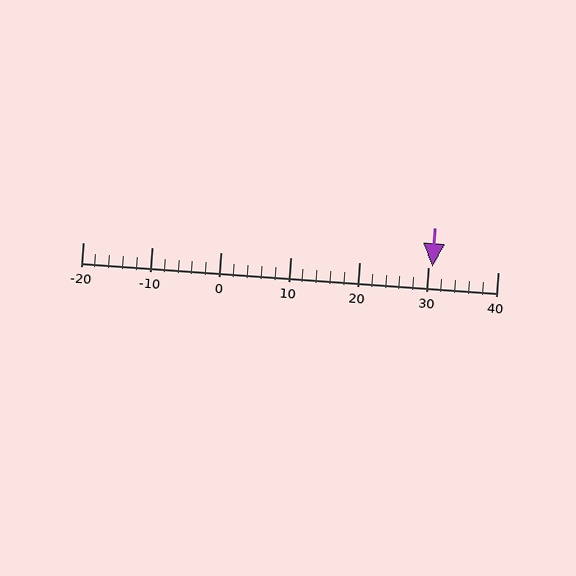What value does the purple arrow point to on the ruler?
The purple arrow points to approximately 30.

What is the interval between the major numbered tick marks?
The major tick marks are spaced 10 units apart.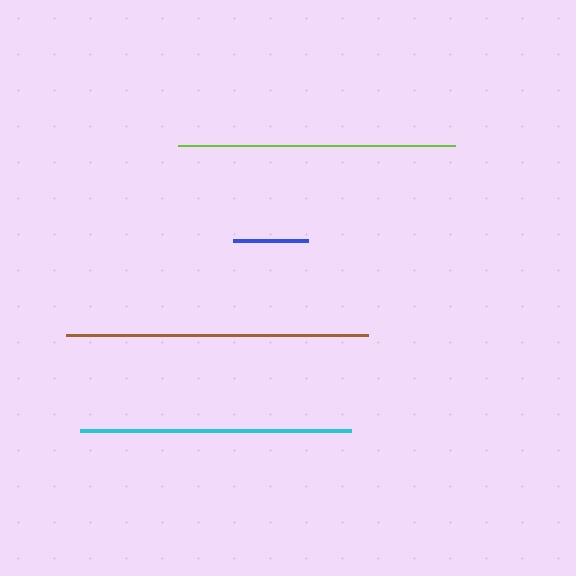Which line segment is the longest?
The brown line is the longest at approximately 301 pixels.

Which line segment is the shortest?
The blue line is the shortest at approximately 75 pixels.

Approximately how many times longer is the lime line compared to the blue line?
The lime line is approximately 3.7 times the length of the blue line.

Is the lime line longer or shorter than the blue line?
The lime line is longer than the blue line.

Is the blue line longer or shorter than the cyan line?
The cyan line is longer than the blue line.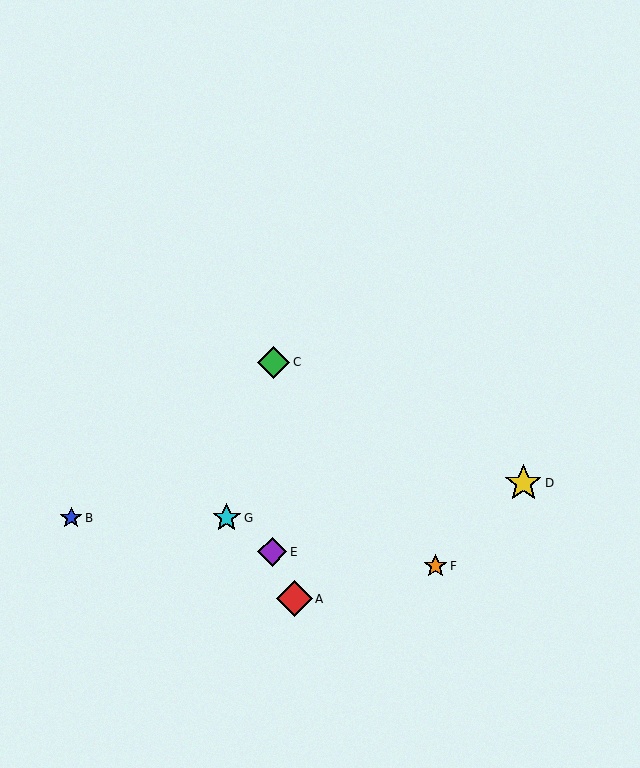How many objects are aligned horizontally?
2 objects (B, G) are aligned horizontally.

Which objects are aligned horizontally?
Objects B, G are aligned horizontally.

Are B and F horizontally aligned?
No, B is at y≈518 and F is at y≈566.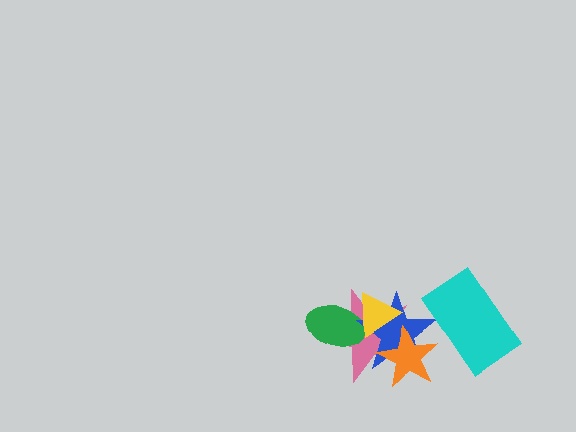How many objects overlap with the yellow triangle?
3 objects overlap with the yellow triangle.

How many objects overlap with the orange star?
2 objects overlap with the orange star.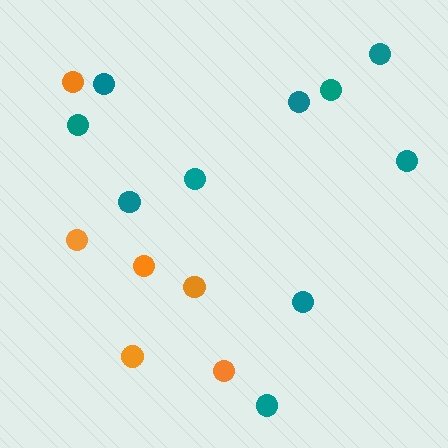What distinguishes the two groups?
There are 2 groups: one group of orange circles (6) and one group of teal circles (10).